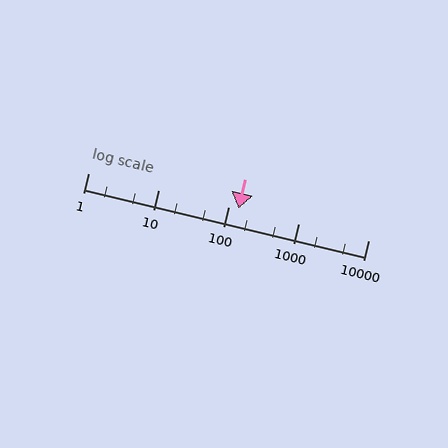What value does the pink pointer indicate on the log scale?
The pointer indicates approximately 140.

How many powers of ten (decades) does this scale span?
The scale spans 4 decades, from 1 to 10000.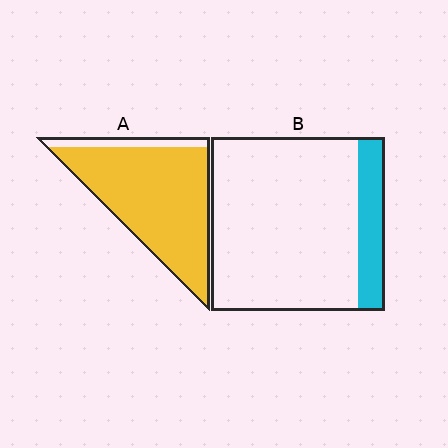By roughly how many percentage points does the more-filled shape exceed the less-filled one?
By roughly 75 percentage points (A over B).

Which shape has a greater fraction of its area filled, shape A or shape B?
Shape A.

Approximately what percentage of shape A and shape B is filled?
A is approximately 90% and B is approximately 15%.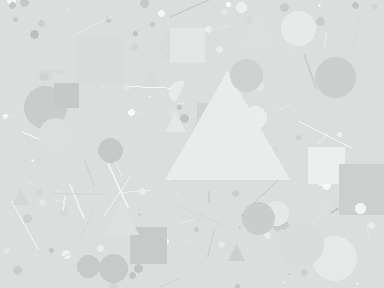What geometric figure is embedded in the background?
A triangle is embedded in the background.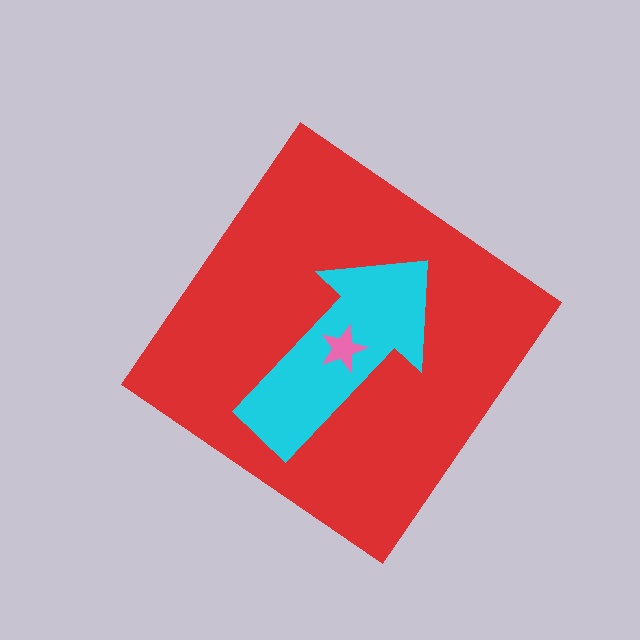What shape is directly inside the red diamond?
The cyan arrow.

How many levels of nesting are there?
3.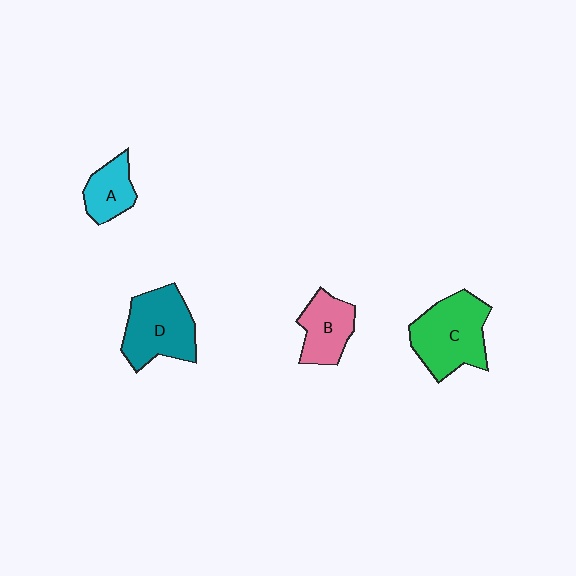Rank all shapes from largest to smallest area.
From largest to smallest: C (green), D (teal), B (pink), A (cyan).